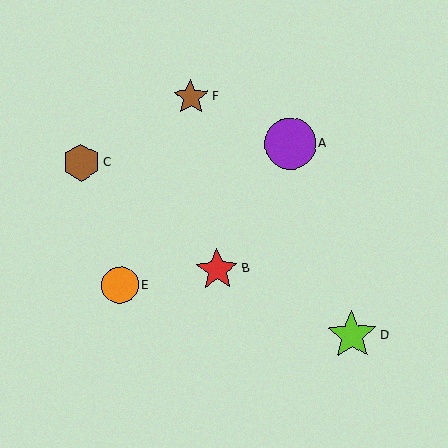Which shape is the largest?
The purple circle (labeled A) is the largest.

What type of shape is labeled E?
Shape E is an orange circle.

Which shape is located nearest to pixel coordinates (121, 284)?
The orange circle (labeled E) at (120, 285) is nearest to that location.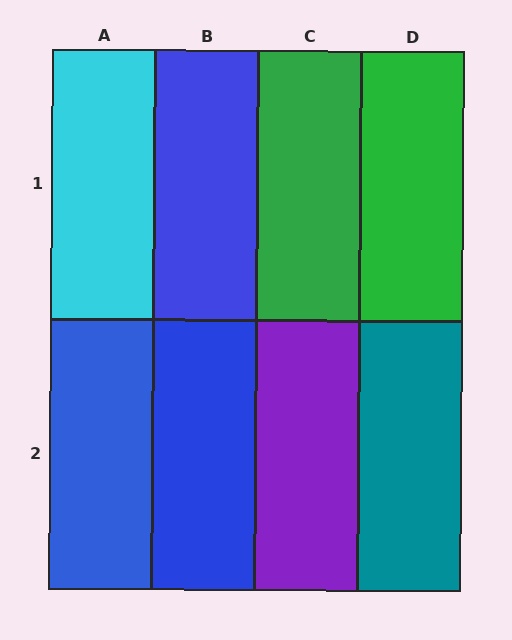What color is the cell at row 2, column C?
Purple.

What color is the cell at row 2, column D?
Teal.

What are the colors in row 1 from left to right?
Cyan, blue, green, green.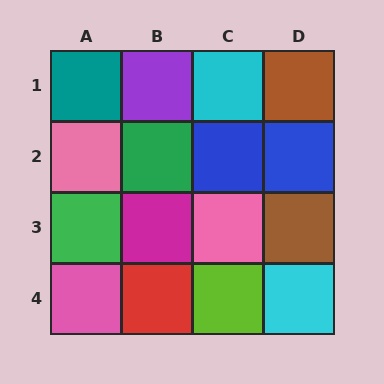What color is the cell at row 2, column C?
Blue.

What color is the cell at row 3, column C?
Pink.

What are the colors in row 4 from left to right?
Pink, red, lime, cyan.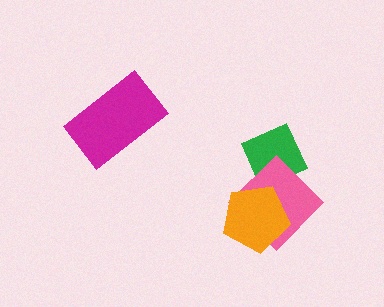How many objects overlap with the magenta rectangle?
0 objects overlap with the magenta rectangle.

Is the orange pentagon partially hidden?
No, no other shape covers it.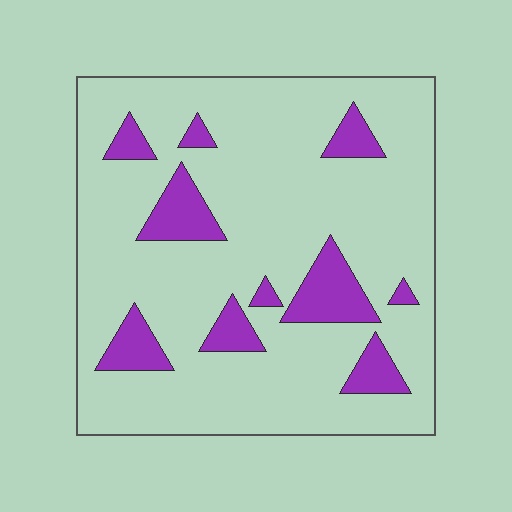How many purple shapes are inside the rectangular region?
10.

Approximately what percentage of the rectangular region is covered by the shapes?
Approximately 15%.